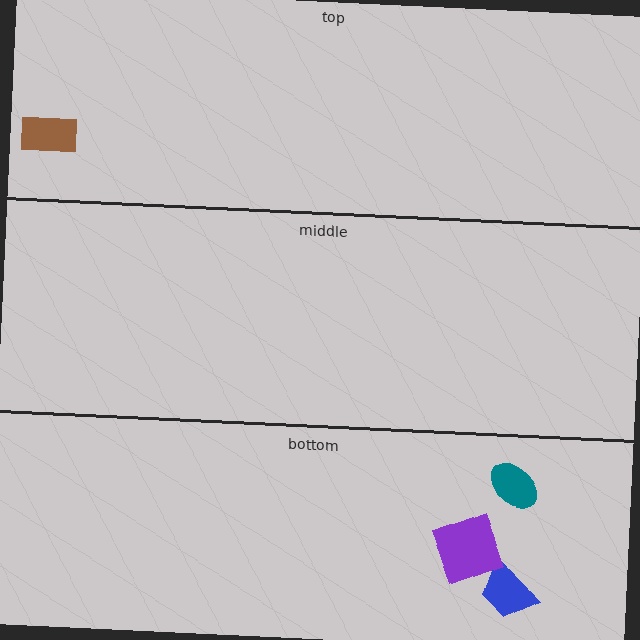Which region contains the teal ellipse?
The bottom region.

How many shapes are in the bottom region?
3.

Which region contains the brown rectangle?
The top region.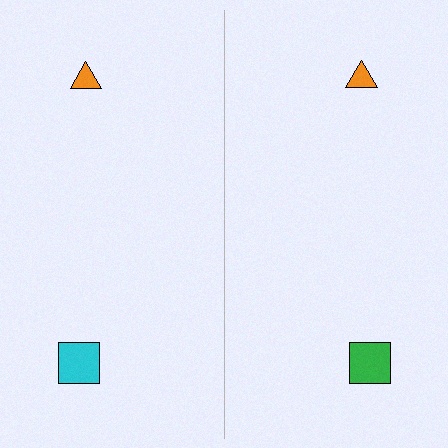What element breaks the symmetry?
The green square on the right side breaks the symmetry — its mirror counterpart is cyan.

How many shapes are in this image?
There are 4 shapes in this image.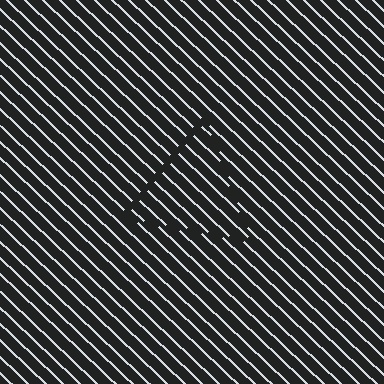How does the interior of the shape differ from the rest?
The interior of the shape contains the same grating, shifted by half a period — the contour is defined by the phase discontinuity where line-ends from the inner and outer gratings abut.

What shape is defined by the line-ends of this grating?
An illusory triangle. The interior of the shape contains the same grating, shifted by half a period — the contour is defined by the phase discontinuity where line-ends from the inner and outer gratings abut.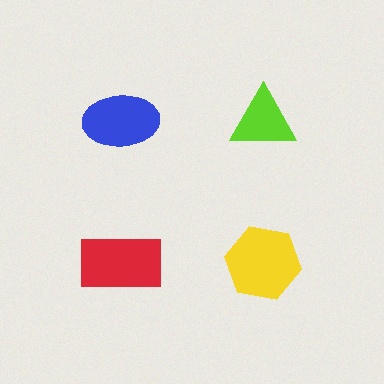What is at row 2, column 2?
A yellow hexagon.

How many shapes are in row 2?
2 shapes.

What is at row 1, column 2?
A lime triangle.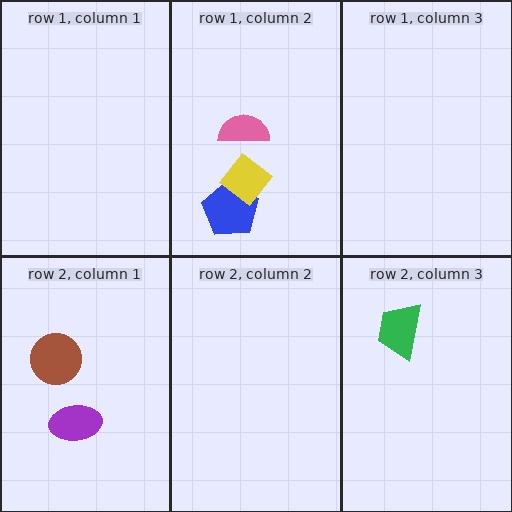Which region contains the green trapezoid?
The row 2, column 3 region.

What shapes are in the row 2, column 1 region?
The purple ellipse, the brown circle.